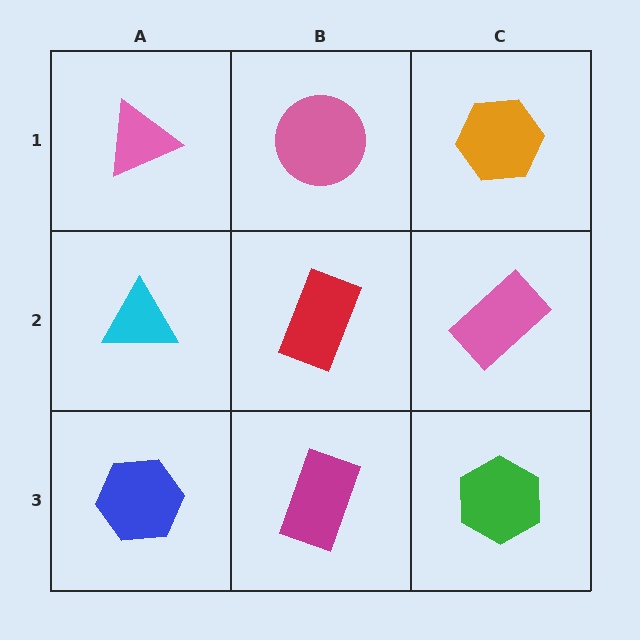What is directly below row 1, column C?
A pink rectangle.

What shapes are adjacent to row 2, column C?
An orange hexagon (row 1, column C), a green hexagon (row 3, column C), a red rectangle (row 2, column B).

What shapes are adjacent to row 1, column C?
A pink rectangle (row 2, column C), a pink circle (row 1, column B).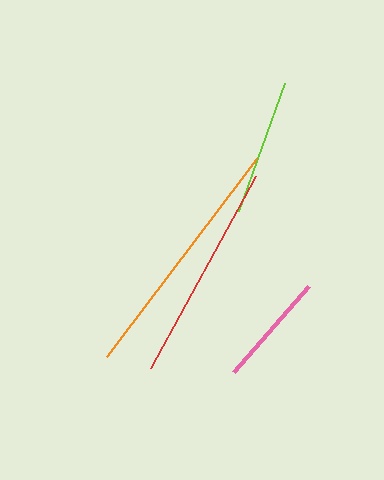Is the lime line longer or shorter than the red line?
The red line is longer than the lime line.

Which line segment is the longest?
The orange line is the longest at approximately 249 pixels.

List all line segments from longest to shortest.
From longest to shortest: orange, red, lime, pink.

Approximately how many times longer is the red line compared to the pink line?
The red line is approximately 1.9 times the length of the pink line.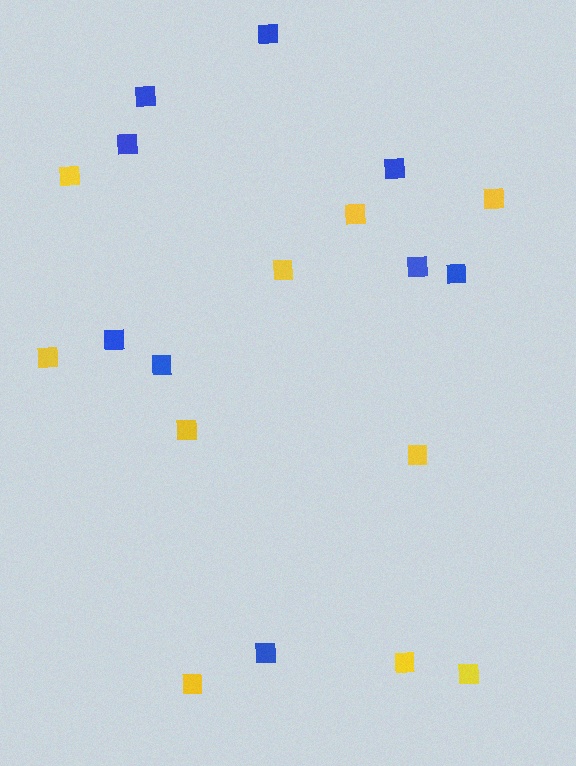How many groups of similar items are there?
There are 2 groups: one group of blue squares (9) and one group of yellow squares (10).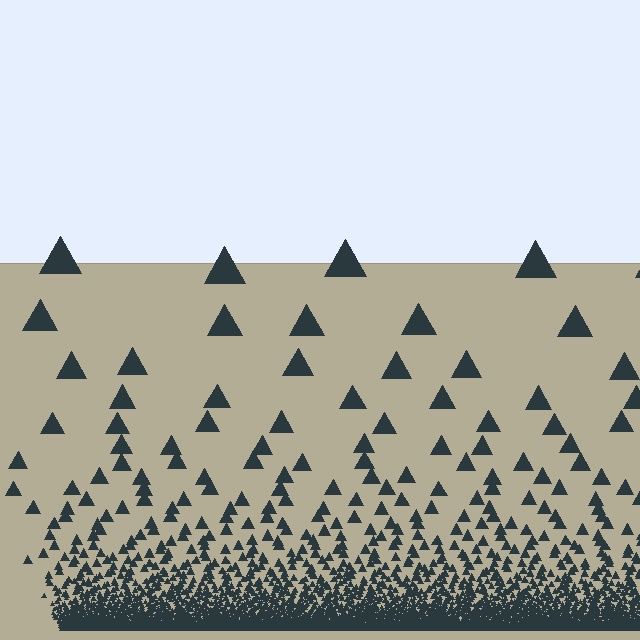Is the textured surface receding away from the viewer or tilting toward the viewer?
The surface appears to tilt toward the viewer. Texture elements get larger and sparser toward the top.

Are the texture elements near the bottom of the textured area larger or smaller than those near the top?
Smaller. The gradient is inverted — elements near the bottom are smaller and denser.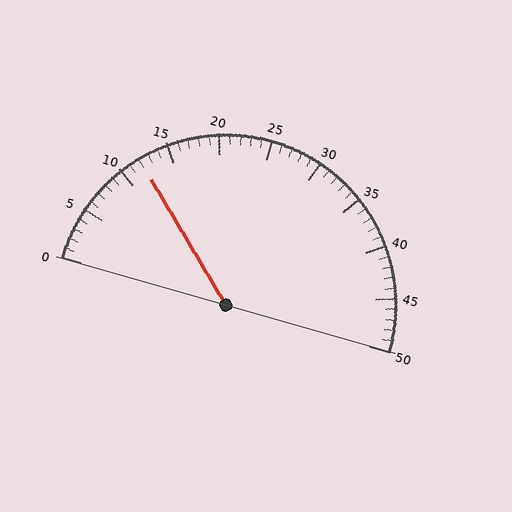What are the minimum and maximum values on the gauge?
The gauge ranges from 0 to 50.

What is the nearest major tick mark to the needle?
The nearest major tick mark is 10.